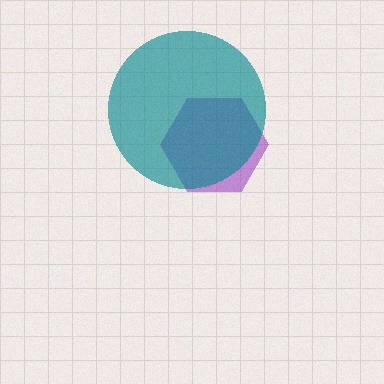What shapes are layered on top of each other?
The layered shapes are: a purple hexagon, a teal circle.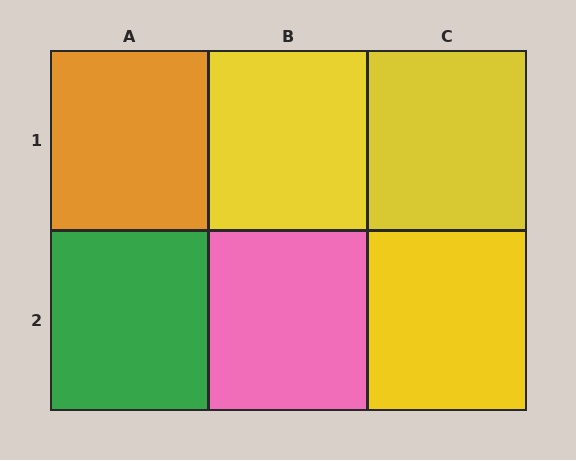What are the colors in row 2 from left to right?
Green, pink, yellow.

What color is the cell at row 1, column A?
Orange.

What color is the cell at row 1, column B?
Yellow.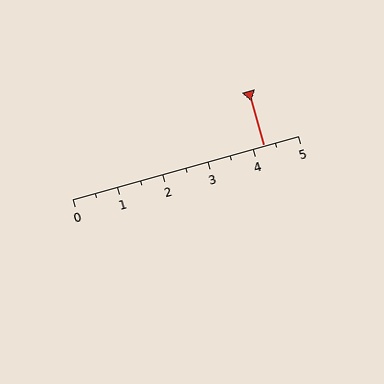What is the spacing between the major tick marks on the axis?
The major ticks are spaced 1 apart.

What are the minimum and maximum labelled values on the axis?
The axis runs from 0 to 5.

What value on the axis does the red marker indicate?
The marker indicates approximately 4.2.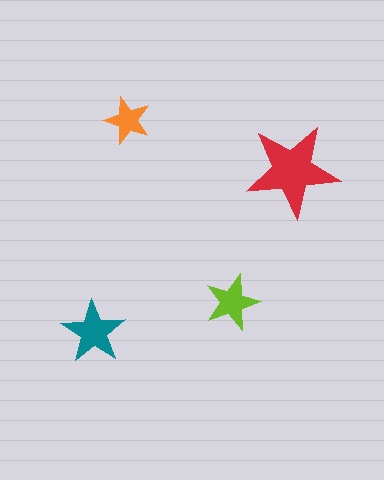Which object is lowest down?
The teal star is bottommost.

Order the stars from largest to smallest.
the red one, the teal one, the lime one, the orange one.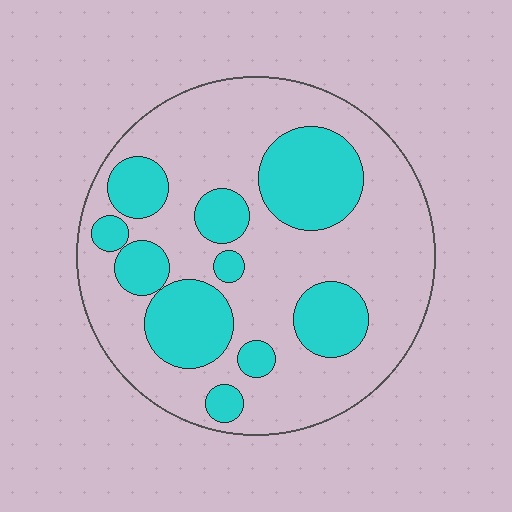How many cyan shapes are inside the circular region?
10.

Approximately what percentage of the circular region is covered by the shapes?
Approximately 30%.